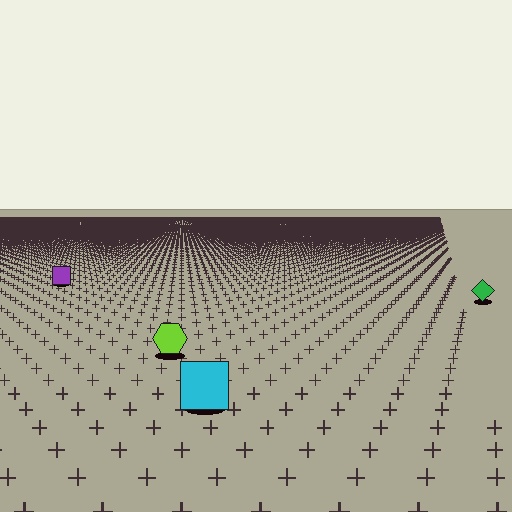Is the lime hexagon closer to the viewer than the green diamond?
Yes. The lime hexagon is closer — you can tell from the texture gradient: the ground texture is coarser near it.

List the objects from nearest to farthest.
From nearest to farthest: the cyan square, the lime hexagon, the green diamond, the purple square.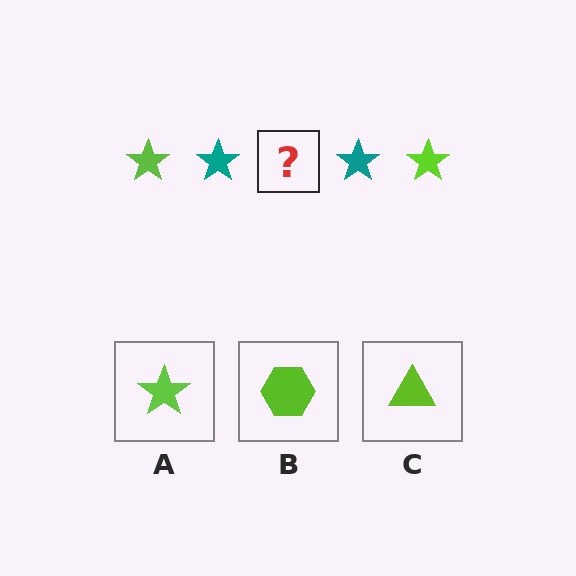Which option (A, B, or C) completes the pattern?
A.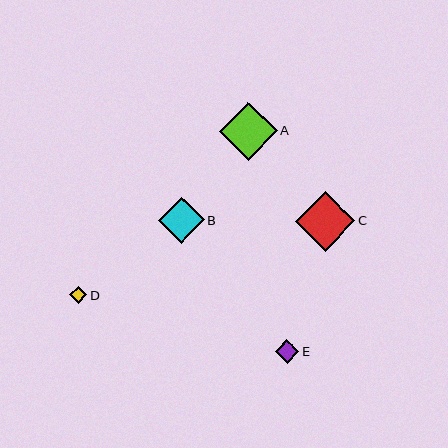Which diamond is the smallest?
Diamond D is the smallest with a size of approximately 17 pixels.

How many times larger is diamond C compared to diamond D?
Diamond C is approximately 3.5 times the size of diamond D.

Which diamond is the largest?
Diamond C is the largest with a size of approximately 60 pixels.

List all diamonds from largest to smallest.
From largest to smallest: C, A, B, E, D.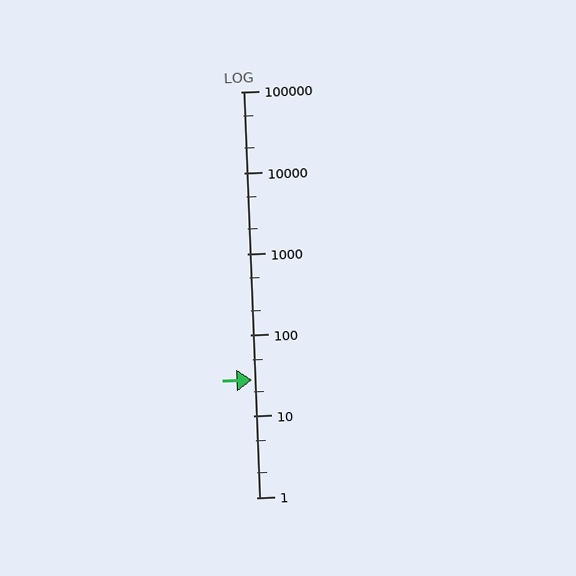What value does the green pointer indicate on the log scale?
The pointer indicates approximately 28.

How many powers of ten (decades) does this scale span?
The scale spans 5 decades, from 1 to 100000.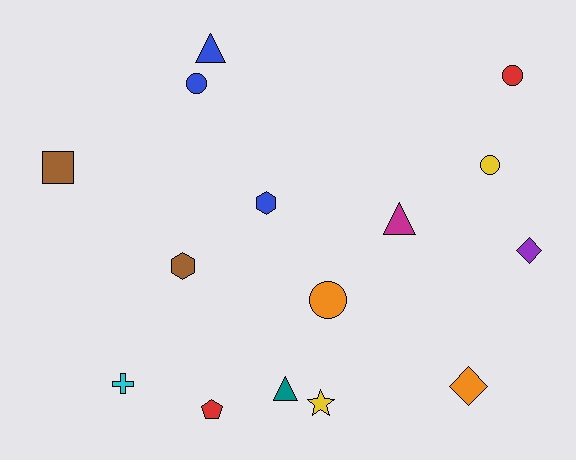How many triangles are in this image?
There are 3 triangles.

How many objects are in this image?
There are 15 objects.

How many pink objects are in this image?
There are no pink objects.